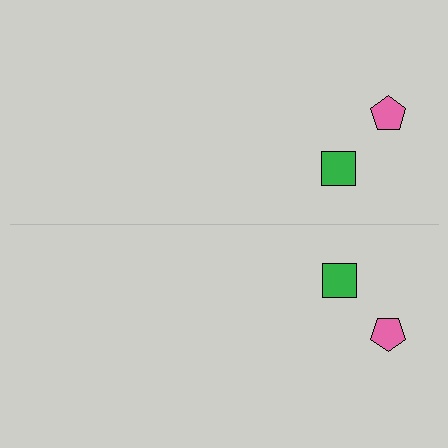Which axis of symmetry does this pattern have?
The pattern has a horizontal axis of symmetry running through the center of the image.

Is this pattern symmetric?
Yes, this pattern has bilateral (reflection) symmetry.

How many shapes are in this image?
There are 4 shapes in this image.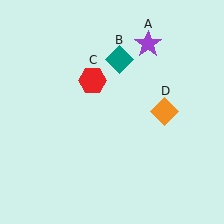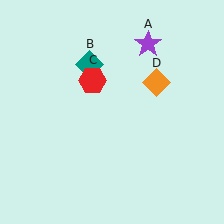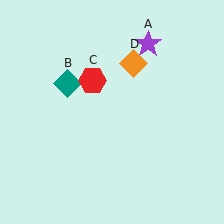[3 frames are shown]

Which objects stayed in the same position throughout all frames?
Purple star (object A) and red hexagon (object C) remained stationary.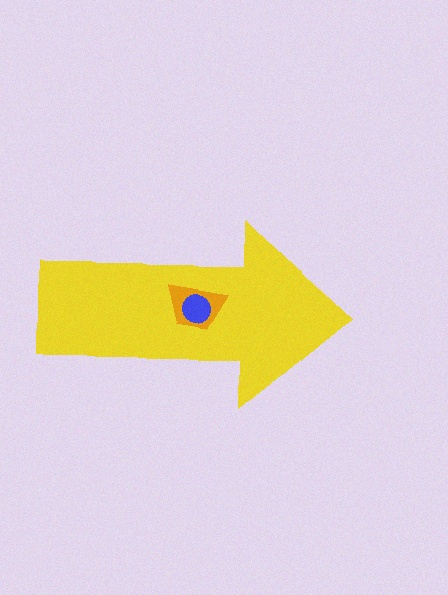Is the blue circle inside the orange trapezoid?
Yes.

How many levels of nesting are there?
3.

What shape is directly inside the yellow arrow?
The orange trapezoid.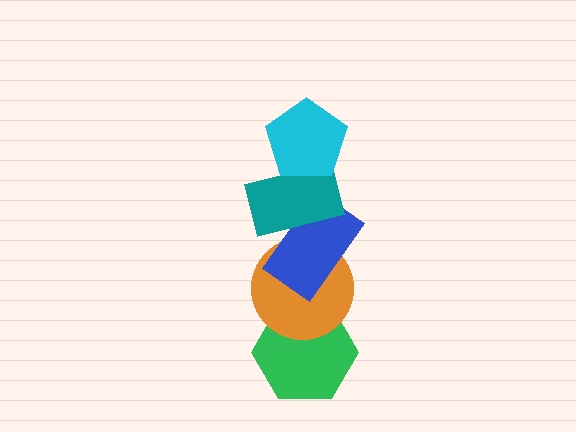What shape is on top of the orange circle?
The blue rectangle is on top of the orange circle.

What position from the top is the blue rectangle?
The blue rectangle is 3rd from the top.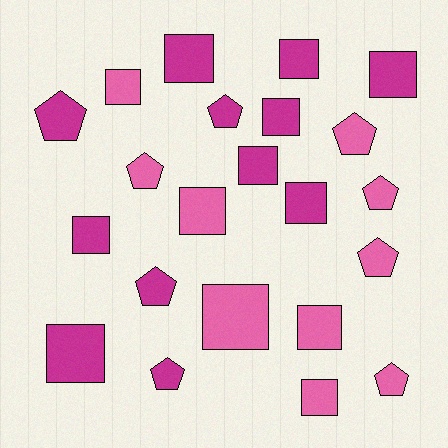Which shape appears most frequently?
Square, with 13 objects.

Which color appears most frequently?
Magenta, with 12 objects.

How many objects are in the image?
There are 22 objects.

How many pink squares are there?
There are 5 pink squares.